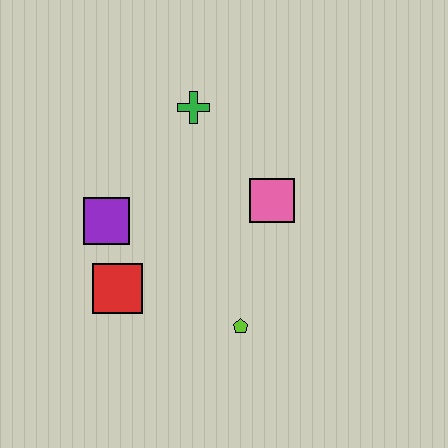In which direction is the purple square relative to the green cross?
The purple square is below the green cross.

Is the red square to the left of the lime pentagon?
Yes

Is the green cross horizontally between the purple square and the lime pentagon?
Yes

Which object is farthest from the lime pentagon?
The green cross is farthest from the lime pentagon.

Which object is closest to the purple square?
The red square is closest to the purple square.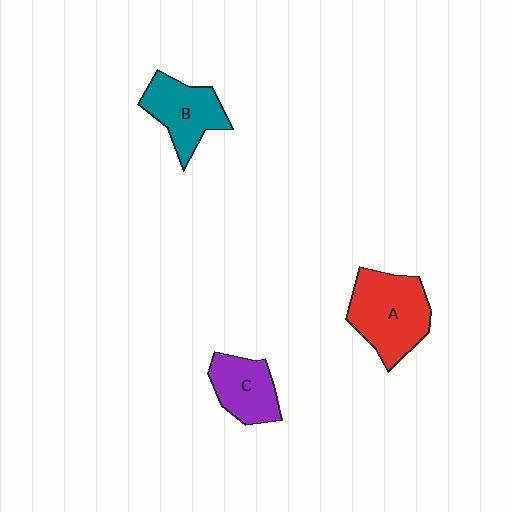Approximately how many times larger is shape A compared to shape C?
Approximately 1.5 times.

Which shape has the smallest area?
Shape C (purple).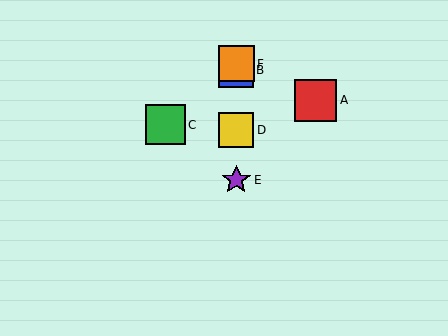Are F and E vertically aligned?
Yes, both are at x≈236.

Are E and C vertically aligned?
No, E is at x≈236 and C is at x≈166.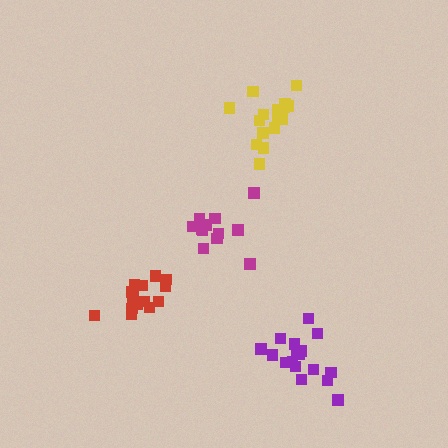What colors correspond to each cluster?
The clusters are colored: magenta, purple, red, yellow.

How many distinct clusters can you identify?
There are 4 distinct clusters.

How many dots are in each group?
Group 1: 12 dots, Group 2: 17 dots, Group 3: 15 dots, Group 4: 17 dots (61 total).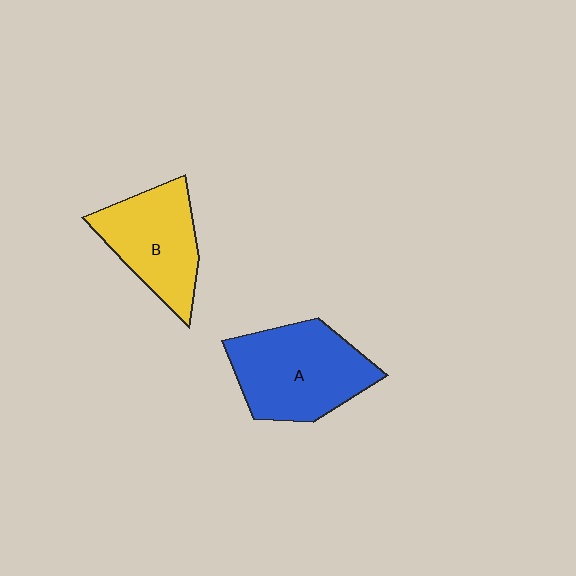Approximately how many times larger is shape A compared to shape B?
Approximately 1.2 times.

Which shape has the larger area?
Shape A (blue).